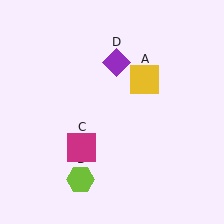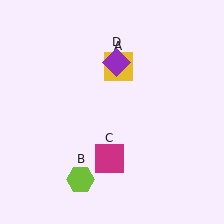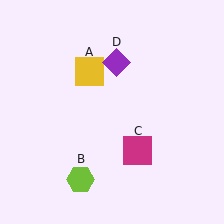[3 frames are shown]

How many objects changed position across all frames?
2 objects changed position: yellow square (object A), magenta square (object C).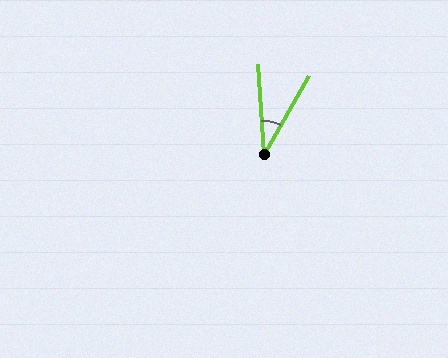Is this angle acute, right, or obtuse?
It is acute.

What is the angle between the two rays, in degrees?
Approximately 34 degrees.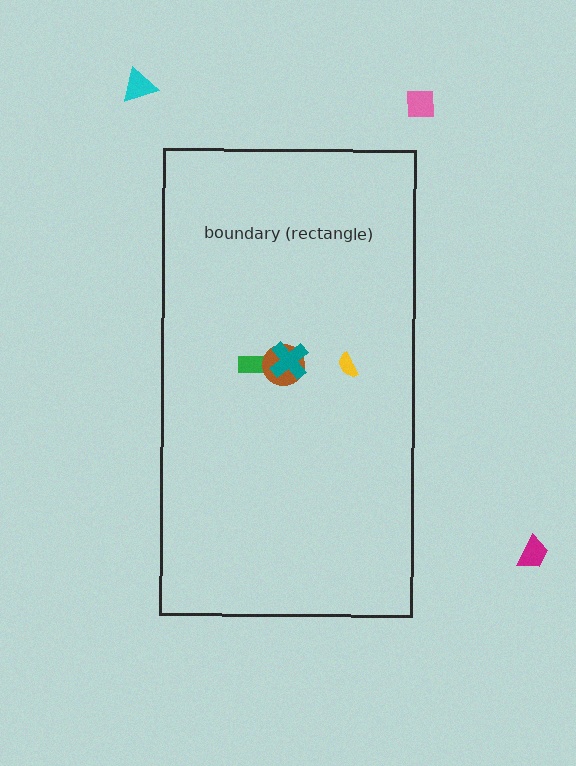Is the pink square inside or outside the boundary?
Outside.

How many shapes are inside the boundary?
4 inside, 3 outside.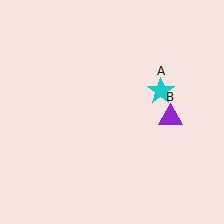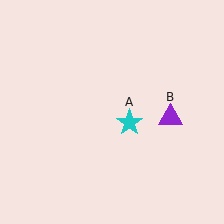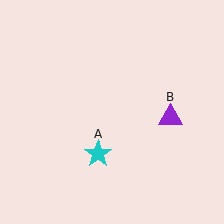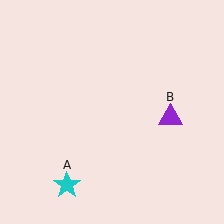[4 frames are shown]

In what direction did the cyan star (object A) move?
The cyan star (object A) moved down and to the left.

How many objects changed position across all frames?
1 object changed position: cyan star (object A).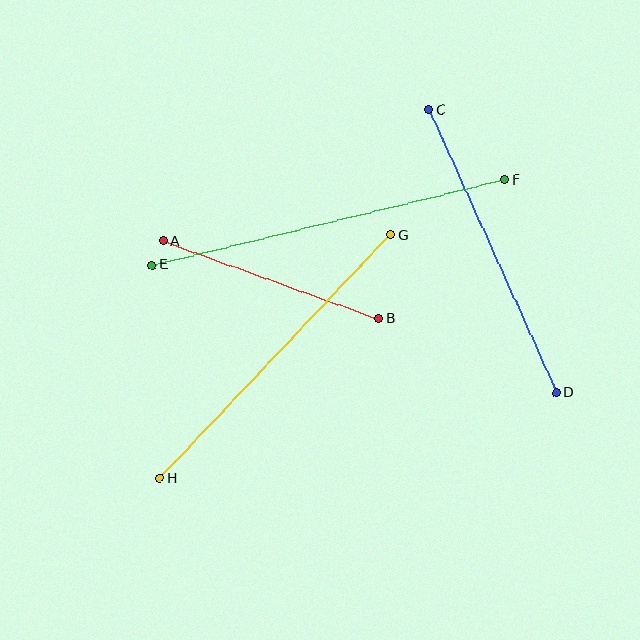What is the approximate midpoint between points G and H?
The midpoint is at approximately (275, 356) pixels.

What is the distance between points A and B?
The distance is approximately 229 pixels.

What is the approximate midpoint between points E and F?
The midpoint is at approximately (329, 222) pixels.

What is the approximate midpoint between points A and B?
The midpoint is at approximately (271, 280) pixels.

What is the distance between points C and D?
The distance is approximately 310 pixels.